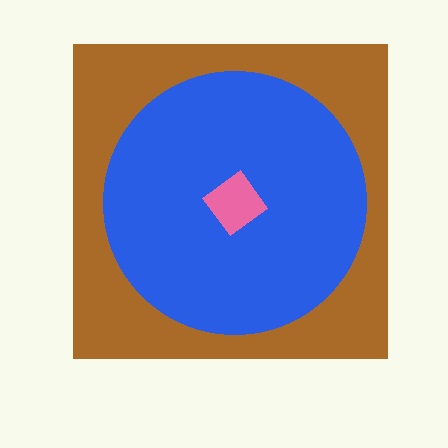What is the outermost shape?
The brown square.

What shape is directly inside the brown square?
The blue circle.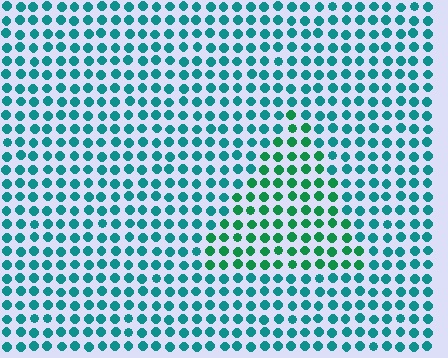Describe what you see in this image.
The image is filled with small teal elements in a uniform arrangement. A triangle-shaped region is visible where the elements are tinted to a slightly different hue, forming a subtle color boundary.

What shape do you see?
I see a triangle.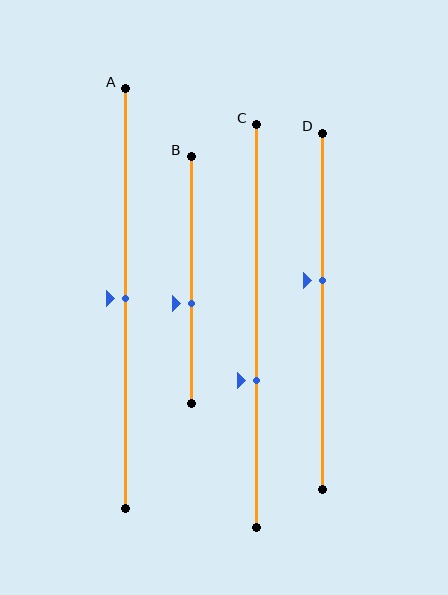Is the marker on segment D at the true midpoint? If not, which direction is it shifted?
No, the marker on segment D is shifted upward by about 9% of the segment length.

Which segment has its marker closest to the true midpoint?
Segment A has its marker closest to the true midpoint.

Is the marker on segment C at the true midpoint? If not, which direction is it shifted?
No, the marker on segment C is shifted downward by about 13% of the segment length.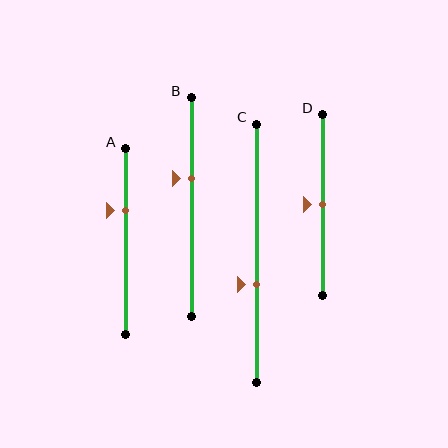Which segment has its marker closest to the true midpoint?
Segment D has its marker closest to the true midpoint.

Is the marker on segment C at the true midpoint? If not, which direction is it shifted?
No, the marker on segment C is shifted downward by about 12% of the segment length.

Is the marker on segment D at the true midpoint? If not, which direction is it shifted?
Yes, the marker on segment D is at the true midpoint.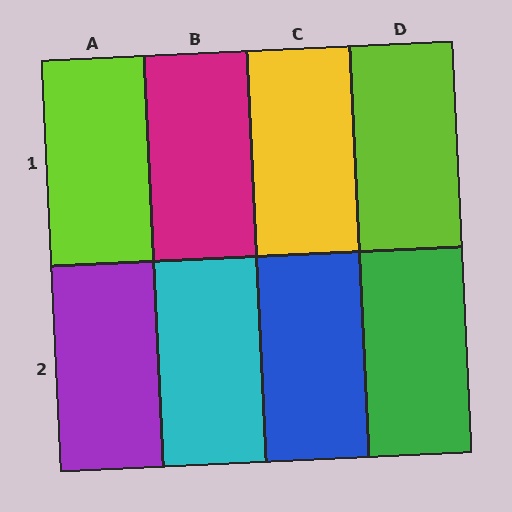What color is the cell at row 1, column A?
Lime.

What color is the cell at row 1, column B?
Magenta.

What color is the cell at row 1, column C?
Yellow.